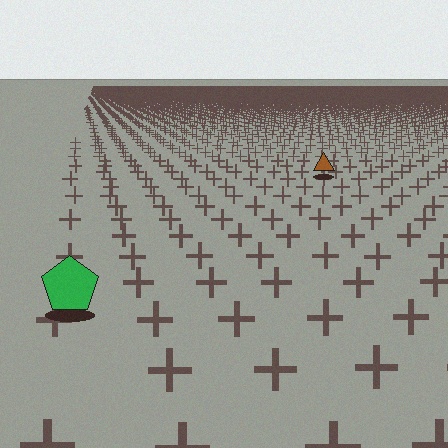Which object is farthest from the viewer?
The brown triangle is farthest from the viewer. It appears smaller and the ground texture around it is denser.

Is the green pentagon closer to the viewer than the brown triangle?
Yes. The green pentagon is closer — you can tell from the texture gradient: the ground texture is coarser near it.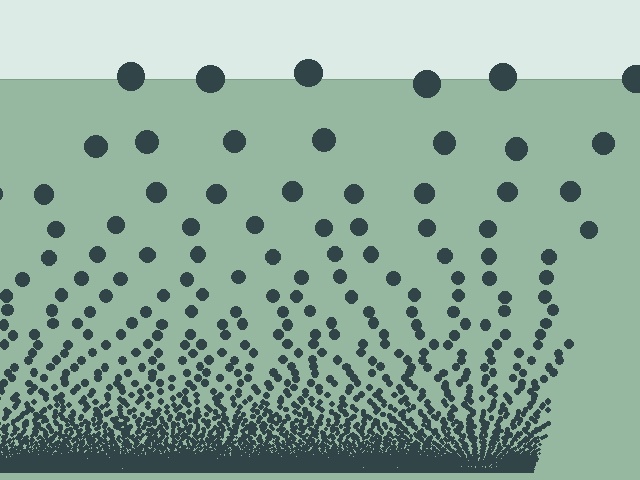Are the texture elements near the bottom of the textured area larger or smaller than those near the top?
Smaller. The gradient is inverted — elements near the bottom are smaller and denser.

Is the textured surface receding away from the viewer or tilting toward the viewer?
The surface appears to tilt toward the viewer. Texture elements get larger and sparser toward the top.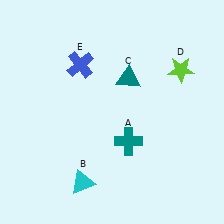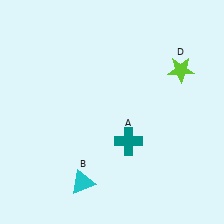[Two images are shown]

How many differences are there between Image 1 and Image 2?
There are 2 differences between the two images.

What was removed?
The teal triangle (C), the blue cross (E) were removed in Image 2.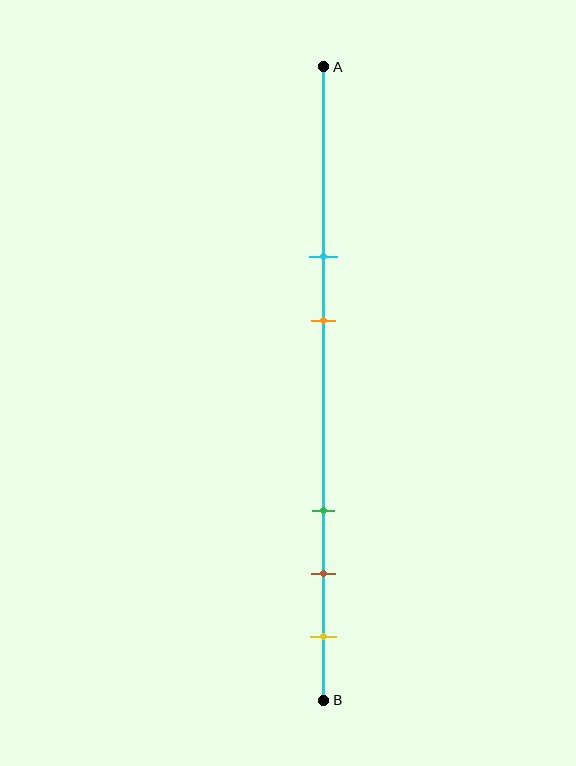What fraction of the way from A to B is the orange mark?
The orange mark is approximately 40% (0.4) of the way from A to B.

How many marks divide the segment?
There are 5 marks dividing the segment.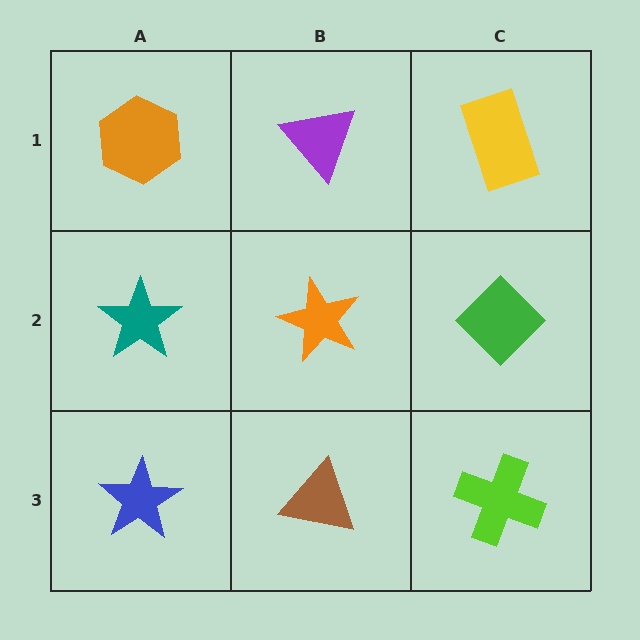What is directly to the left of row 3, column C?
A brown triangle.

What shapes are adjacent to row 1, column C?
A green diamond (row 2, column C), a purple triangle (row 1, column B).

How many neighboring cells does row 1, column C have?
2.